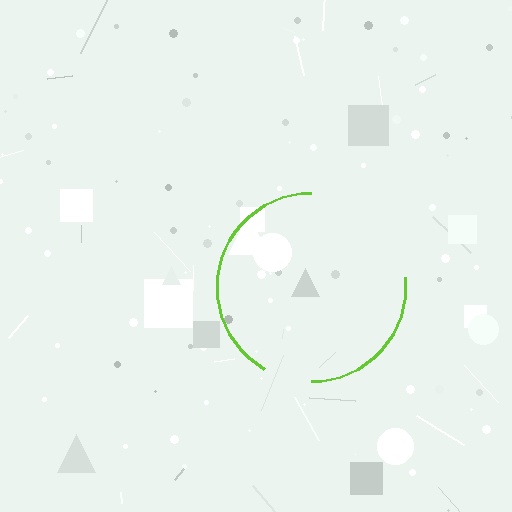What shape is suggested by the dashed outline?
The dashed outline suggests a circle.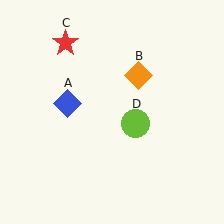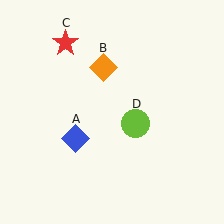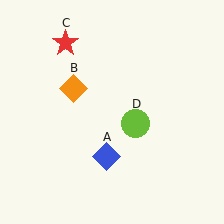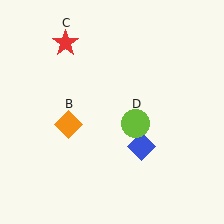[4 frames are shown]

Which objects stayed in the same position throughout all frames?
Red star (object C) and lime circle (object D) remained stationary.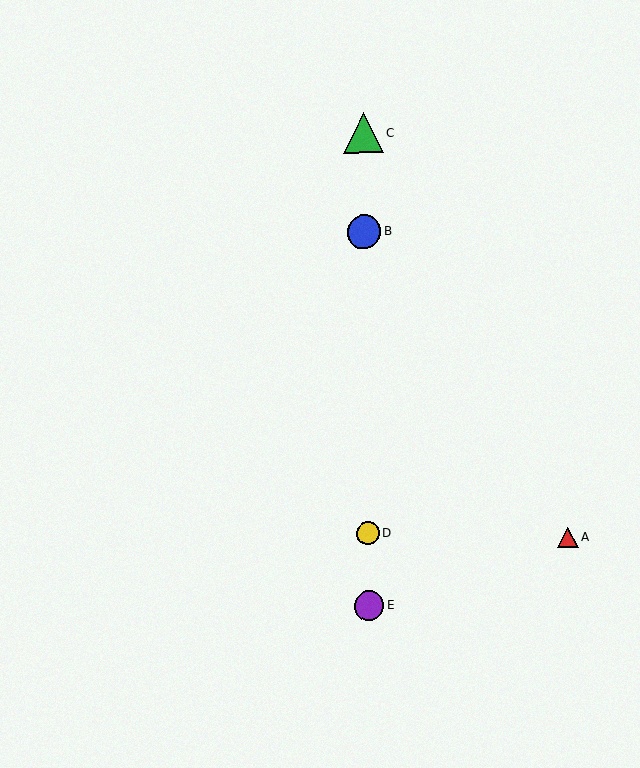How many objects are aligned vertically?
4 objects (B, C, D, E) are aligned vertically.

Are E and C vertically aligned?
Yes, both are at x≈369.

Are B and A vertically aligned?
No, B is at x≈364 and A is at x≈568.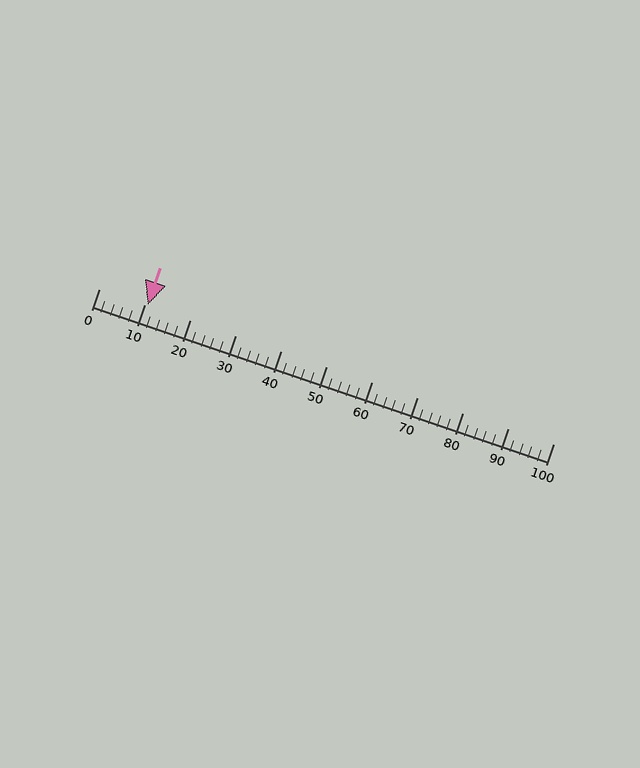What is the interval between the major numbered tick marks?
The major tick marks are spaced 10 units apart.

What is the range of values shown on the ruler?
The ruler shows values from 0 to 100.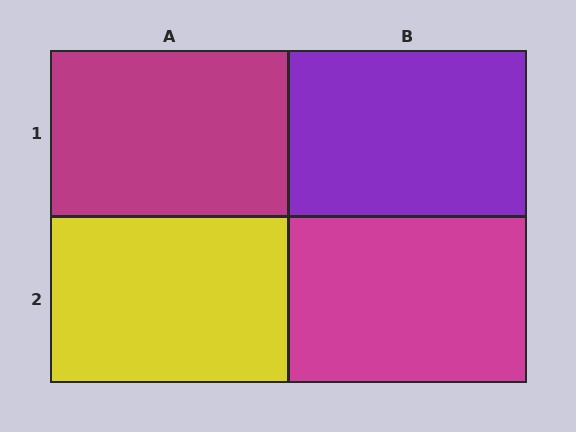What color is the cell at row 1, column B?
Purple.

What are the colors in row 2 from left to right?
Yellow, magenta.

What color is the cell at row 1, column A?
Magenta.